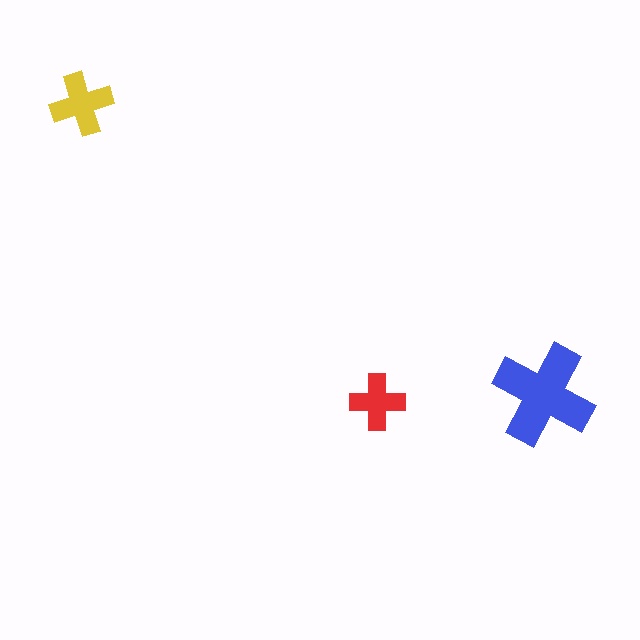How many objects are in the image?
There are 3 objects in the image.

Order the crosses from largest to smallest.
the blue one, the yellow one, the red one.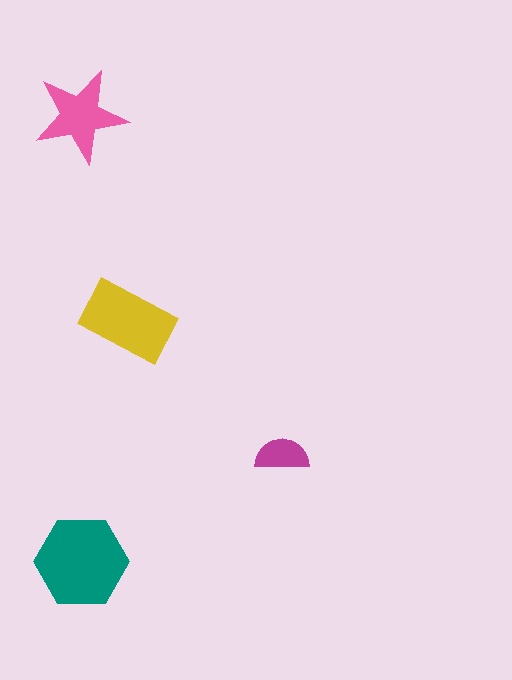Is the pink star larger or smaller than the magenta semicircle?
Larger.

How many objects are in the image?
There are 4 objects in the image.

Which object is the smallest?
The magenta semicircle.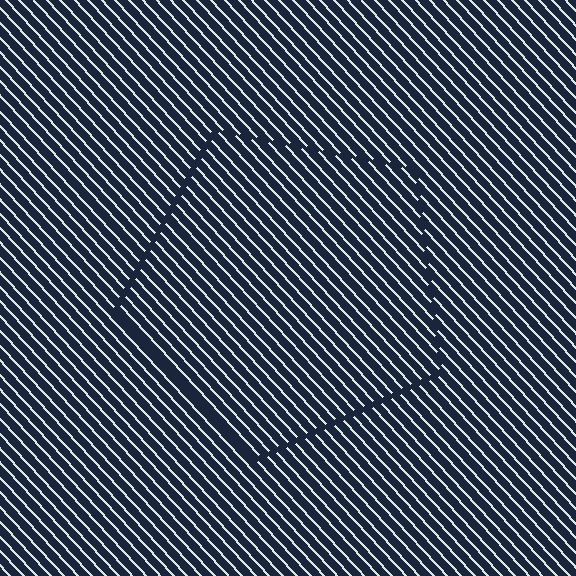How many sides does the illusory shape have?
5 sides — the line-ends trace a pentagon.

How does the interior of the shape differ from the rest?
The interior of the shape contains the same grating, shifted by half a period — the contour is defined by the phase discontinuity where line-ends from the inner and outer gratings abut.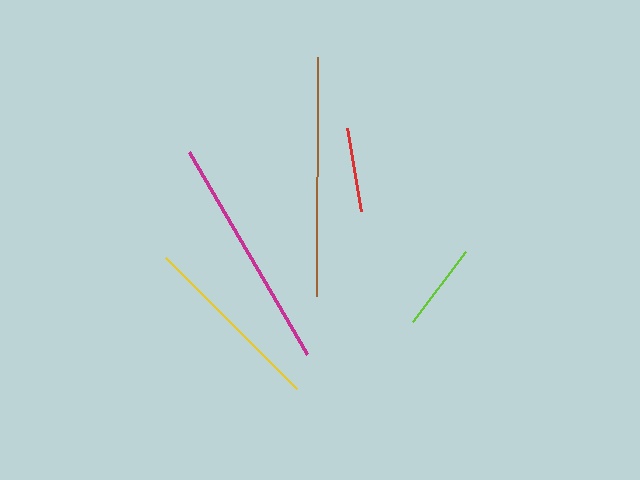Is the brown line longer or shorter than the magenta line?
The brown line is longer than the magenta line.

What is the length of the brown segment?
The brown segment is approximately 239 pixels long.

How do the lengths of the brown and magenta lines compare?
The brown and magenta lines are approximately the same length.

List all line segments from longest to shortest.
From longest to shortest: brown, magenta, yellow, lime, red.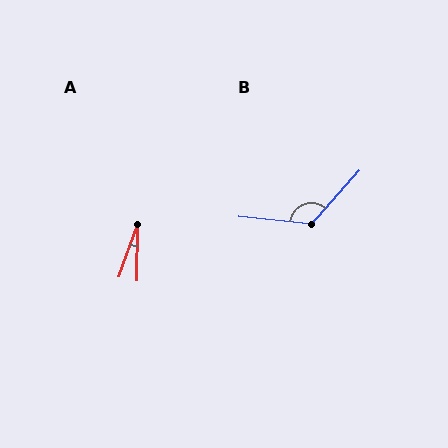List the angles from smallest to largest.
A (19°), B (126°).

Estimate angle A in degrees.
Approximately 19 degrees.